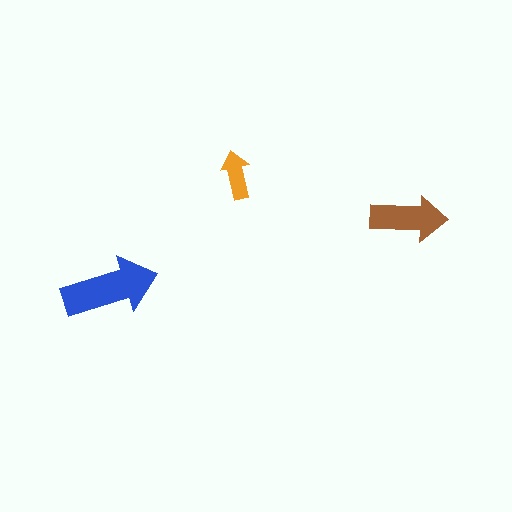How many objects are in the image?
There are 3 objects in the image.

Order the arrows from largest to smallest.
the blue one, the brown one, the orange one.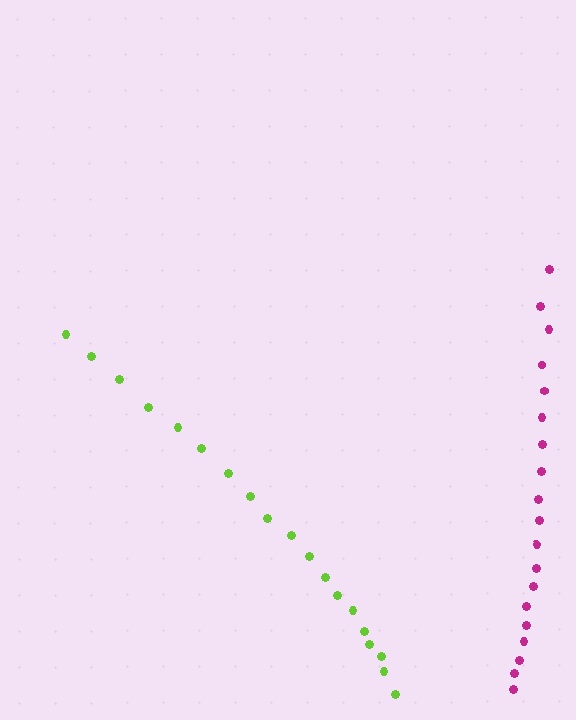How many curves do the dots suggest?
There are 2 distinct paths.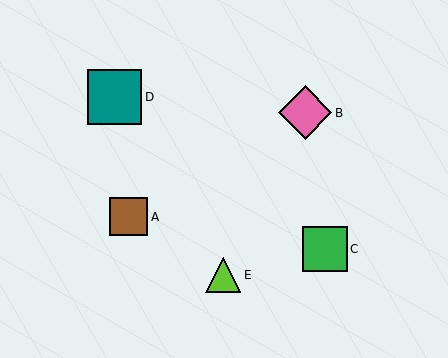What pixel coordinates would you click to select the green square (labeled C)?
Click at (325, 249) to select the green square C.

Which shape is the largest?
The teal square (labeled D) is the largest.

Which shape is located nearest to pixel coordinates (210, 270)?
The lime triangle (labeled E) at (223, 275) is nearest to that location.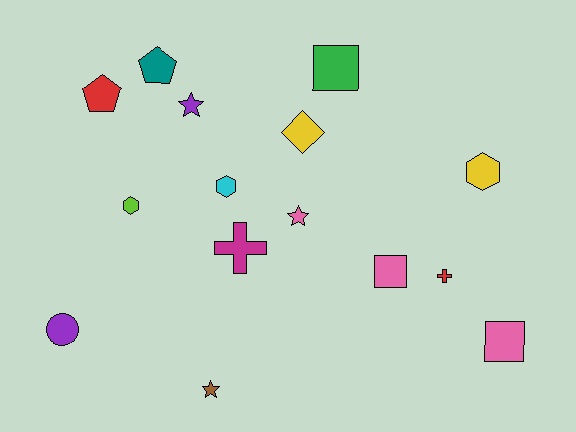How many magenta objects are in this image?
There is 1 magenta object.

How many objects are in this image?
There are 15 objects.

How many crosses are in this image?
There are 2 crosses.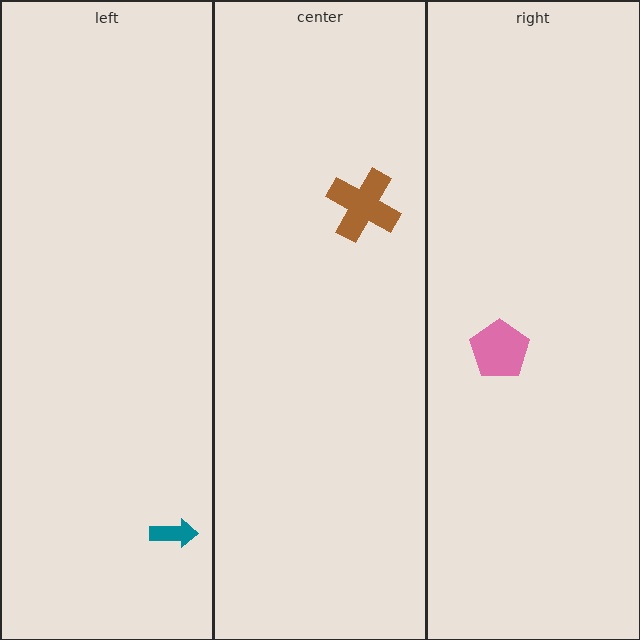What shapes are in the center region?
The brown cross.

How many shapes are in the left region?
1.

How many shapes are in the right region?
1.